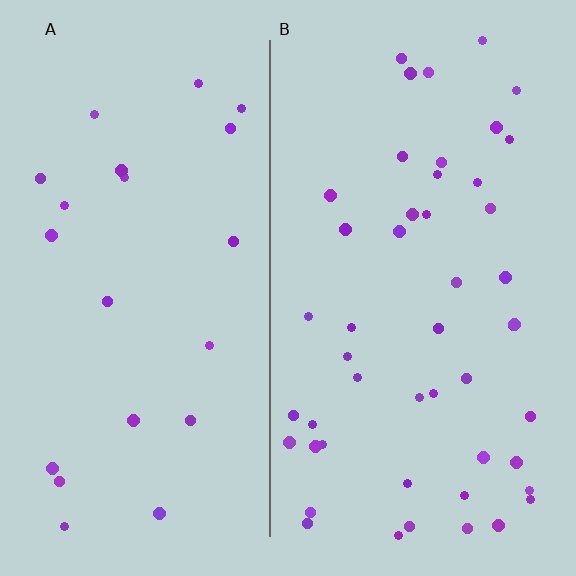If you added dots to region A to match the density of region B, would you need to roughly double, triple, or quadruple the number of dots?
Approximately double.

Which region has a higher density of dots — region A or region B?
B (the right).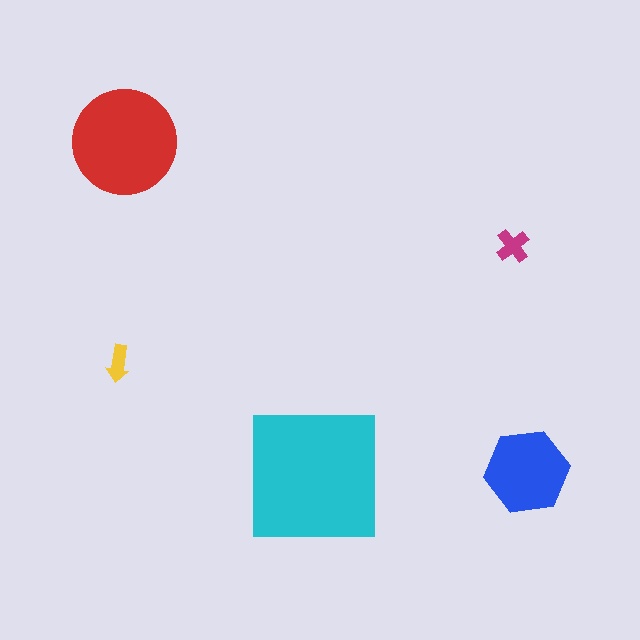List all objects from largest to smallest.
The cyan square, the red circle, the blue hexagon, the magenta cross, the yellow arrow.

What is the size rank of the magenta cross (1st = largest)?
4th.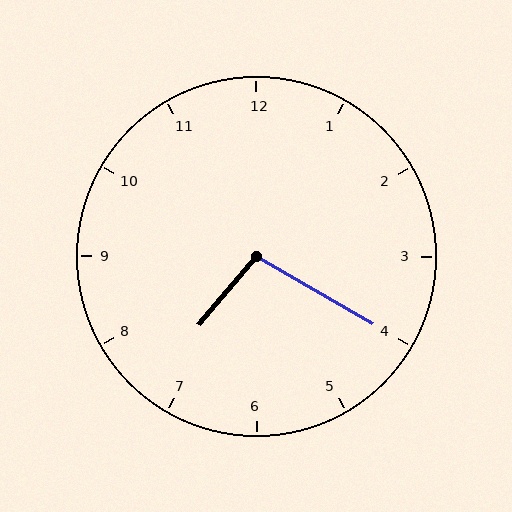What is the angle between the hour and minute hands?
Approximately 100 degrees.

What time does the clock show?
7:20.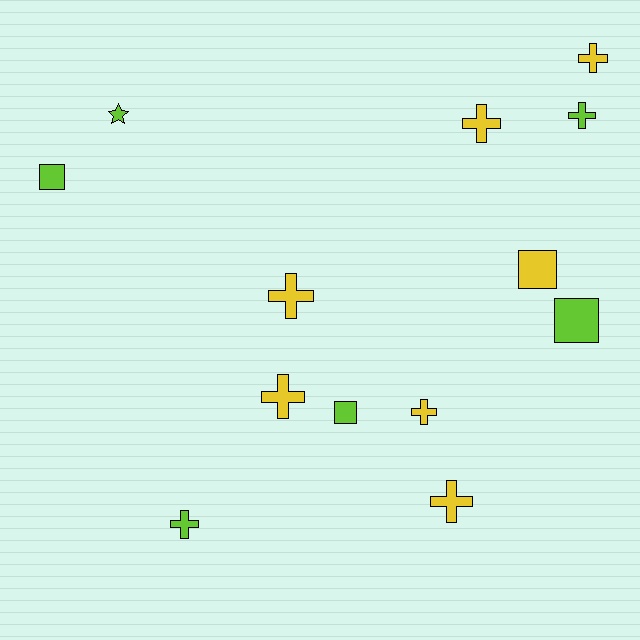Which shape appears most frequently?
Cross, with 8 objects.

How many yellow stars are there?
There are no yellow stars.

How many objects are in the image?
There are 13 objects.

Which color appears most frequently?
Yellow, with 7 objects.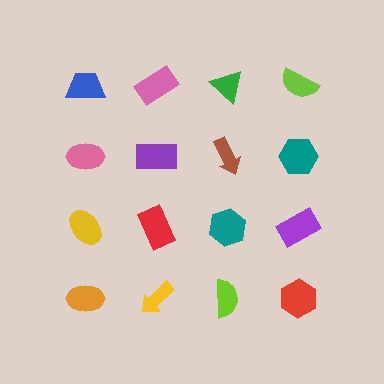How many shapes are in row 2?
4 shapes.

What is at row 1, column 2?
A pink rectangle.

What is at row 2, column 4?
A teal hexagon.